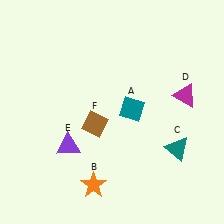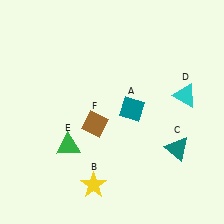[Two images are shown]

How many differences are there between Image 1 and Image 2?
There are 3 differences between the two images.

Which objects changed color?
B changed from orange to yellow. D changed from magenta to cyan. E changed from purple to green.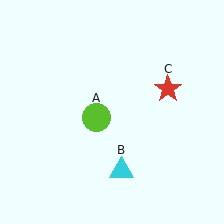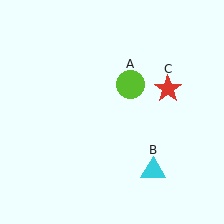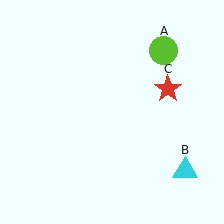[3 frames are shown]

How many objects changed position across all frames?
2 objects changed position: lime circle (object A), cyan triangle (object B).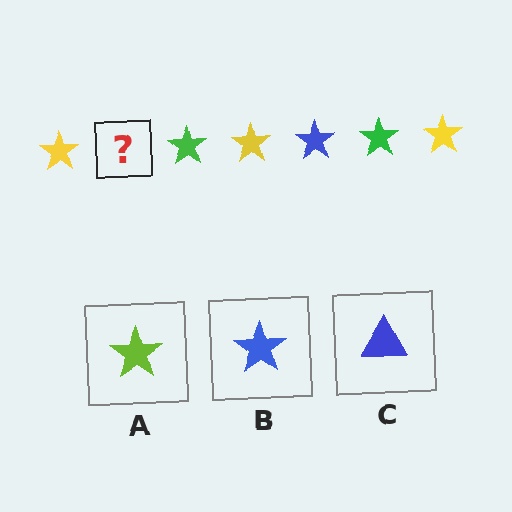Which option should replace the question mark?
Option B.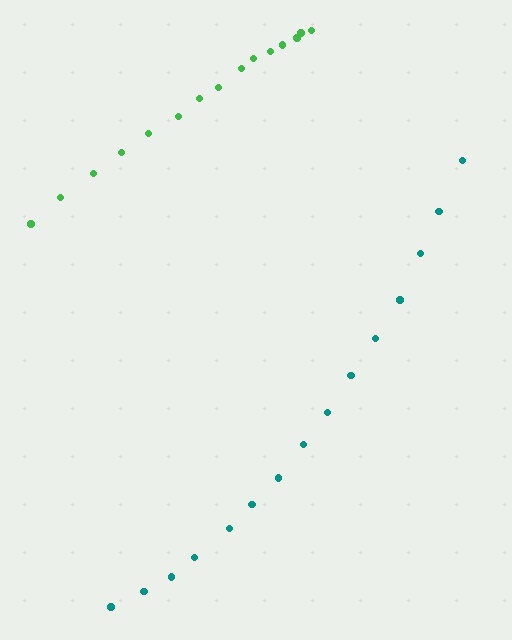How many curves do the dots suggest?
There are 2 distinct paths.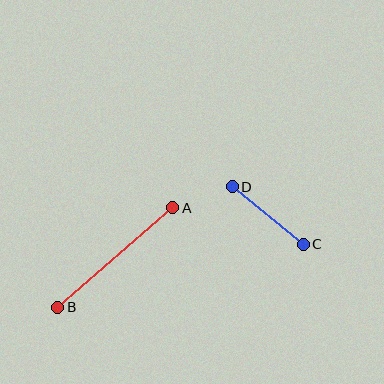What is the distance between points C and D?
The distance is approximately 91 pixels.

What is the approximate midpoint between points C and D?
The midpoint is at approximately (268, 215) pixels.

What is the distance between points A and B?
The distance is approximately 152 pixels.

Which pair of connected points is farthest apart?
Points A and B are farthest apart.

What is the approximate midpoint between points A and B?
The midpoint is at approximately (115, 258) pixels.